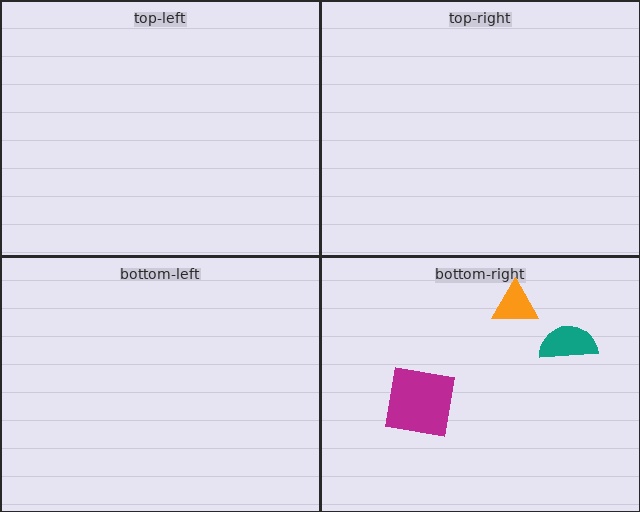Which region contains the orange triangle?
The bottom-right region.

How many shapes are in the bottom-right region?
3.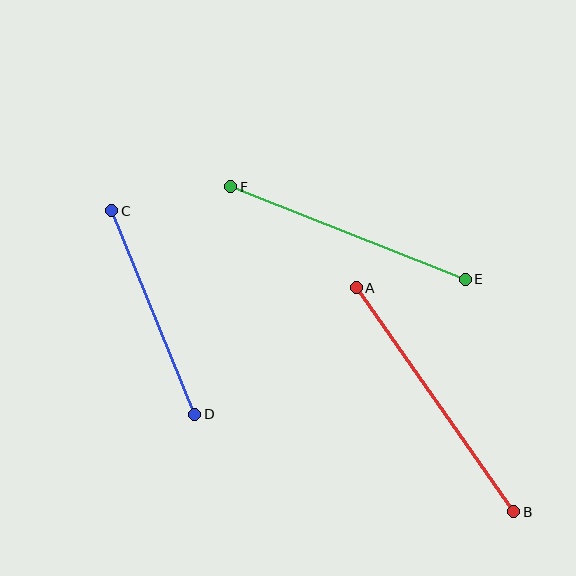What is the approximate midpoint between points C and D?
The midpoint is at approximately (153, 313) pixels.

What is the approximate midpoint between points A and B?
The midpoint is at approximately (435, 400) pixels.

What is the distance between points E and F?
The distance is approximately 252 pixels.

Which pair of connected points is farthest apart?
Points A and B are farthest apart.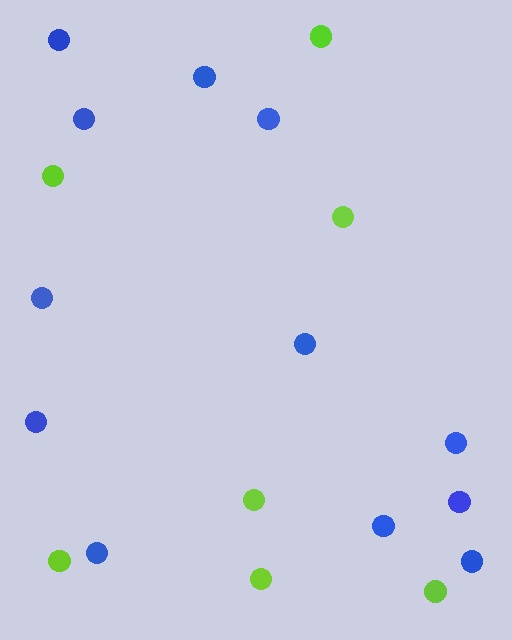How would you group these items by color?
There are 2 groups: one group of blue circles (12) and one group of lime circles (7).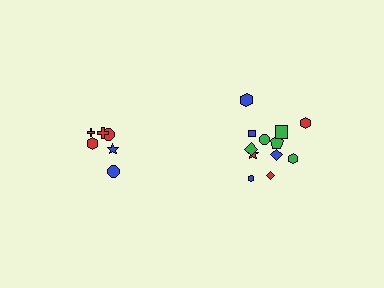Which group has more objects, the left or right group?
The right group.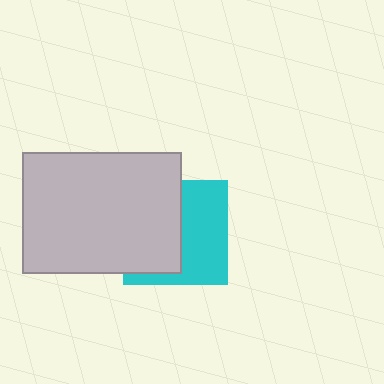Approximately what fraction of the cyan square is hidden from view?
Roughly 49% of the cyan square is hidden behind the light gray rectangle.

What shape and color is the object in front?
The object in front is a light gray rectangle.